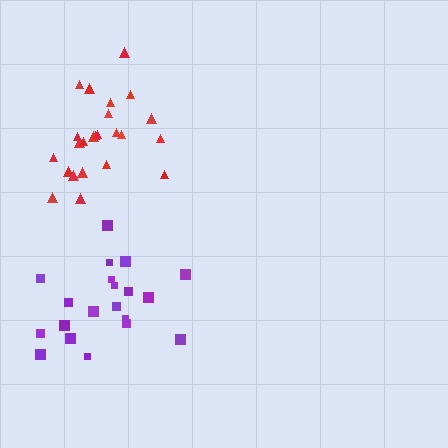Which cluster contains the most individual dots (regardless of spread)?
Red (24).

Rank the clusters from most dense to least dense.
red, purple.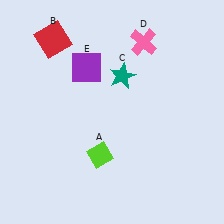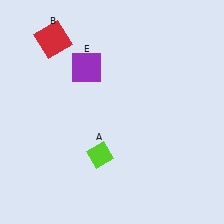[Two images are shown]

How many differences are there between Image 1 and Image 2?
There are 2 differences between the two images.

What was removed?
The teal star (C), the pink cross (D) were removed in Image 2.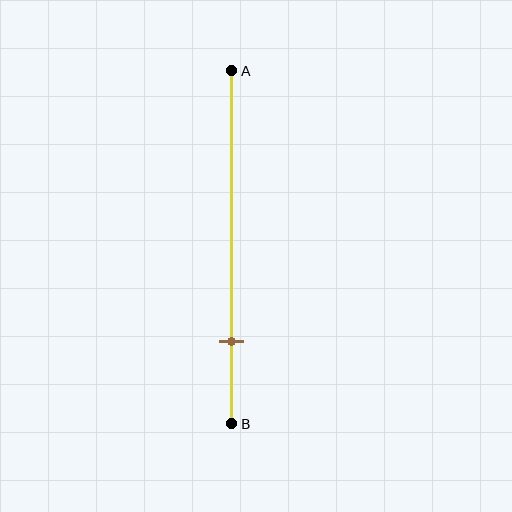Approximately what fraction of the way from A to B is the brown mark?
The brown mark is approximately 75% of the way from A to B.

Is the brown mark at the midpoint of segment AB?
No, the mark is at about 75% from A, not at the 50% midpoint.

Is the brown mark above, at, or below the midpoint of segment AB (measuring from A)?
The brown mark is below the midpoint of segment AB.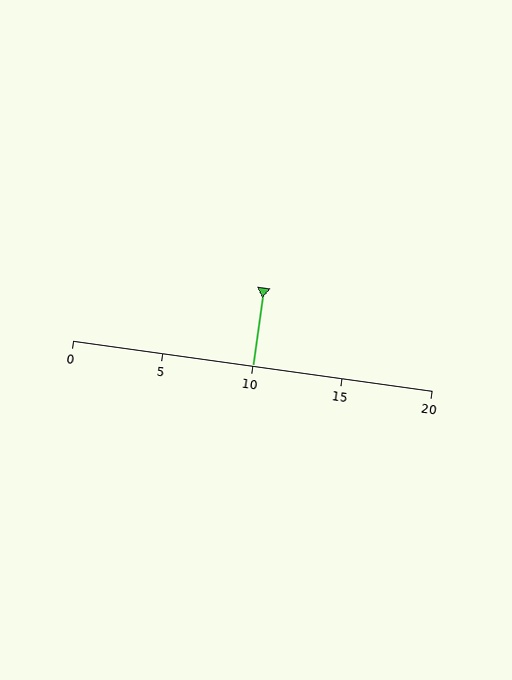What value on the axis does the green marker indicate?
The marker indicates approximately 10.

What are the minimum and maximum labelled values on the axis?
The axis runs from 0 to 20.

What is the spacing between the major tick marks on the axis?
The major ticks are spaced 5 apart.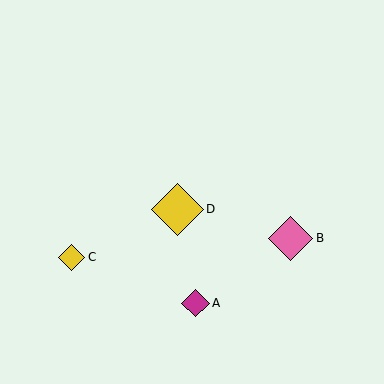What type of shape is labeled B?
Shape B is a pink diamond.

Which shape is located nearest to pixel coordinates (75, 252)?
The yellow diamond (labeled C) at (72, 257) is nearest to that location.